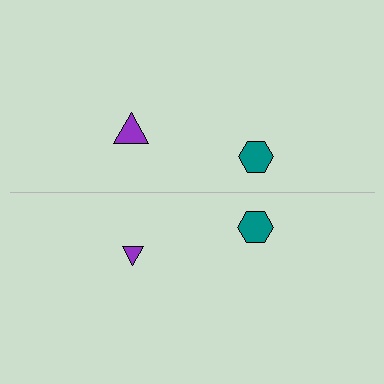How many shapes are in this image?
There are 4 shapes in this image.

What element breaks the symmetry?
The purple triangle on the bottom side has a different size than its mirror counterpart.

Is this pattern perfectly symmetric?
No, the pattern is not perfectly symmetric. The purple triangle on the bottom side has a different size than its mirror counterpart.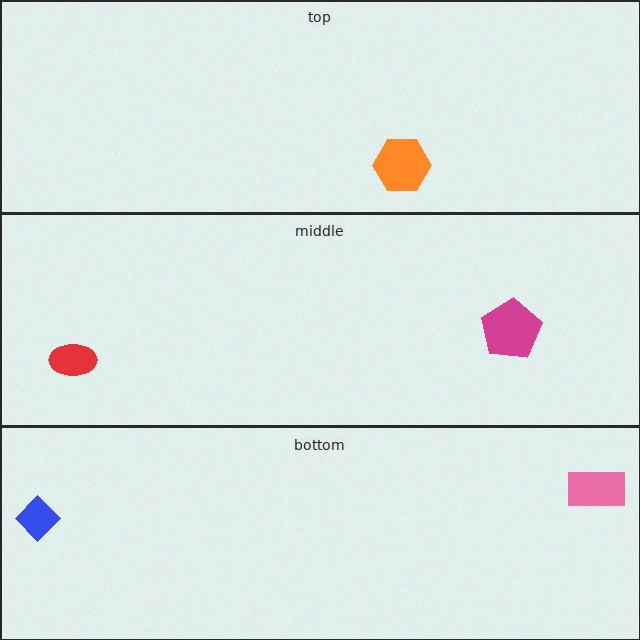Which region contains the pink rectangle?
The bottom region.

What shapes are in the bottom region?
The blue diamond, the pink rectangle.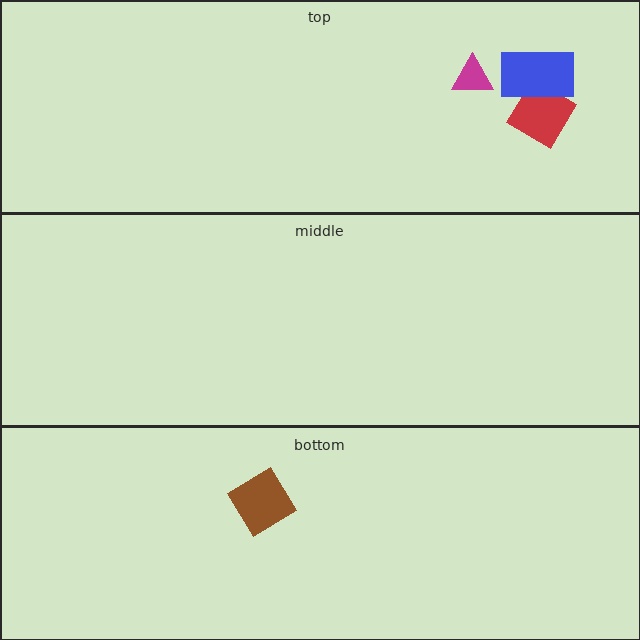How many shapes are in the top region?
3.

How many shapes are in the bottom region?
1.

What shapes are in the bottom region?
The brown diamond.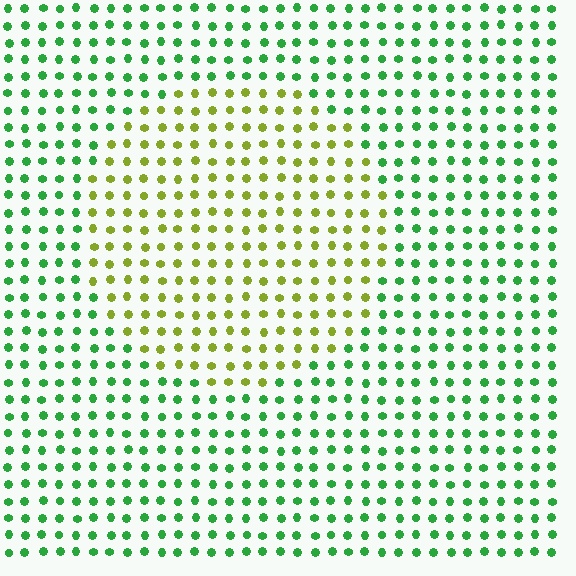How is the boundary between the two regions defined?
The boundary is defined purely by a slight shift in hue (about 53 degrees). Spacing, size, and orientation are identical on both sides.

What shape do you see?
I see a circle.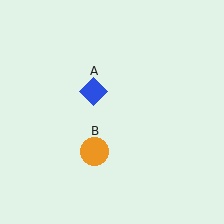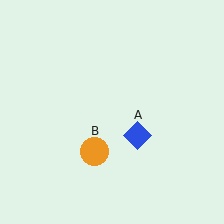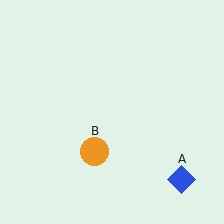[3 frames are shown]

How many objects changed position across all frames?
1 object changed position: blue diamond (object A).